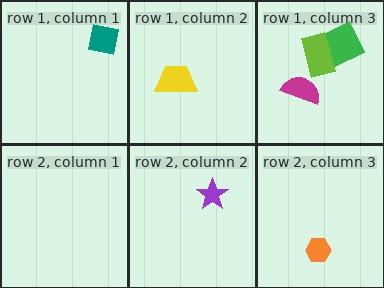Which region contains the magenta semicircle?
The row 1, column 3 region.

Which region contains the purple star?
The row 2, column 2 region.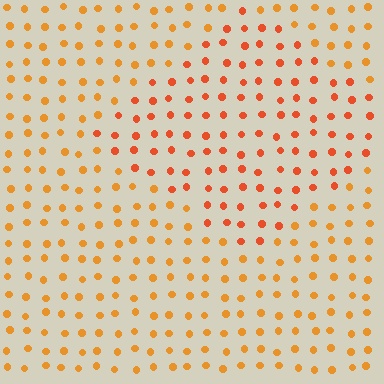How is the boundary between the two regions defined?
The boundary is defined purely by a slight shift in hue (about 21 degrees). Spacing, size, and orientation are identical on both sides.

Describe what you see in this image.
The image is filled with small orange elements in a uniform arrangement. A diamond-shaped region is visible where the elements are tinted to a slightly different hue, forming a subtle color boundary.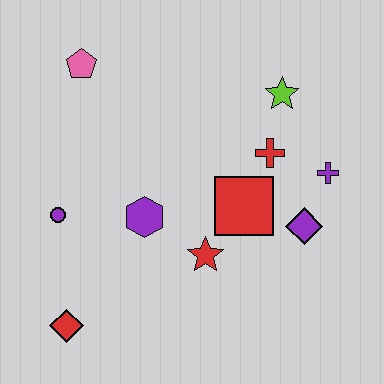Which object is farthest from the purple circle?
The purple cross is farthest from the purple circle.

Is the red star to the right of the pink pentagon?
Yes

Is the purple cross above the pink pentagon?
No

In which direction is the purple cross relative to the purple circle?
The purple cross is to the right of the purple circle.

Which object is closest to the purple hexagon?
The red star is closest to the purple hexagon.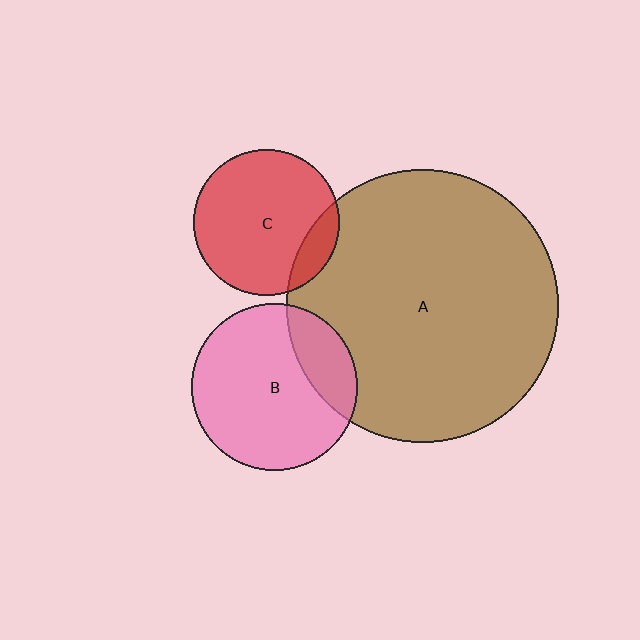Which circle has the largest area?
Circle A (brown).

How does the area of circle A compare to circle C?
Approximately 3.5 times.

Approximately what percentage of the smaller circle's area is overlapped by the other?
Approximately 20%.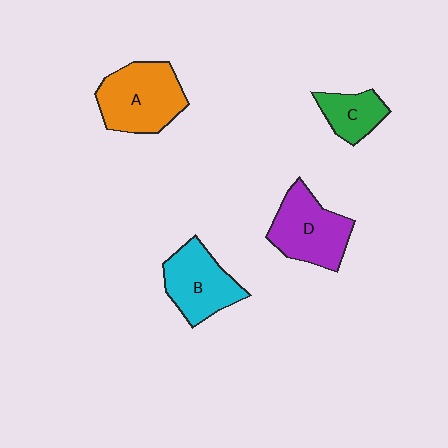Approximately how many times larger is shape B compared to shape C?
Approximately 1.7 times.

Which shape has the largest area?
Shape A (orange).